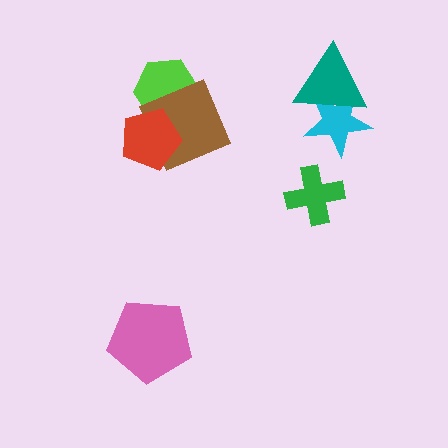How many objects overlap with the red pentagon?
2 objects overlap with the red pentagon.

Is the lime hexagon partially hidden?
Yes, it is partially covered by another shape.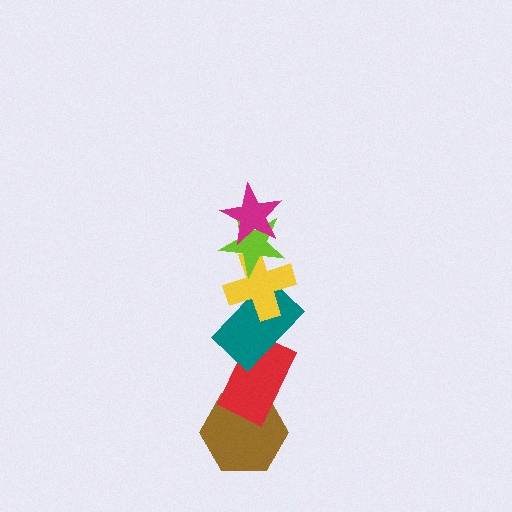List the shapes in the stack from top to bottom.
From top to bottom: the magenta star, the lime star, the yellow cross, the teal rectangle, the red rectangle, the brown hexagon.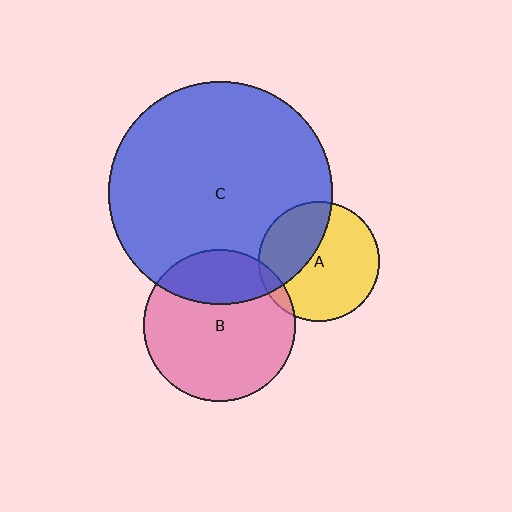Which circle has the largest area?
Circle C (blue).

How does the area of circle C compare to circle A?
Approximately 3.4 times.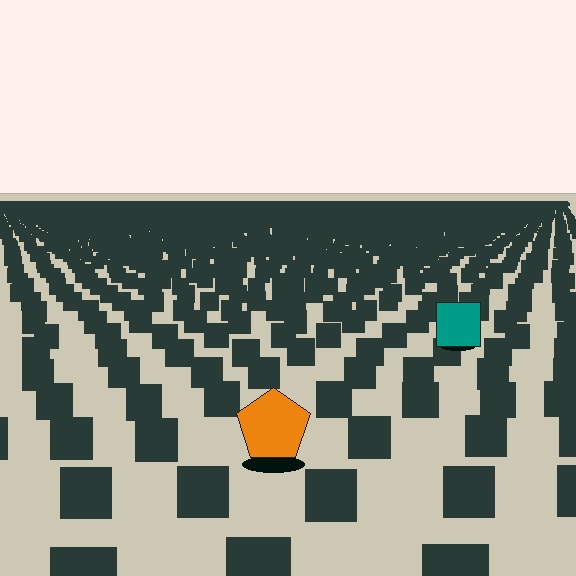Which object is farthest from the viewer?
The teal square is farthest from the viewer. It appears smaller and the ground texture around it is denser.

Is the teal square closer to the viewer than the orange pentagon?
No. The orange pentagon is closer — you can tell from the texture gradient: the ground texture is coarser near it.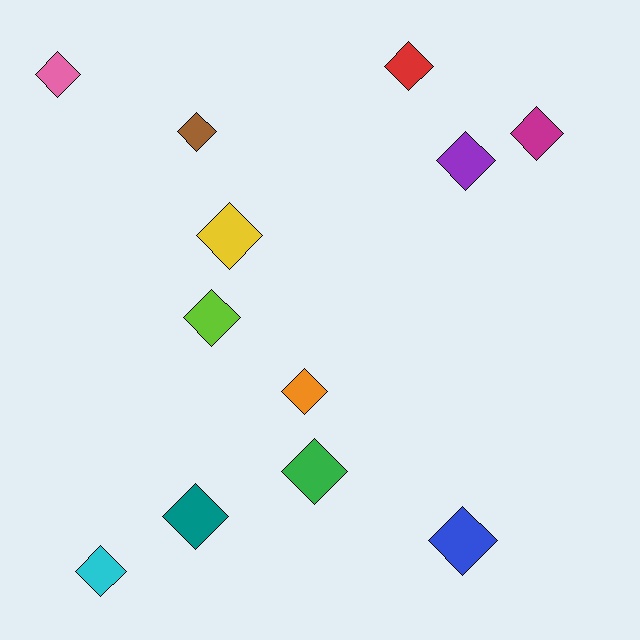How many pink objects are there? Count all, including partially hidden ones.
There is 1 pink object.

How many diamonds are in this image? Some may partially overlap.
There are 12 diamonds.